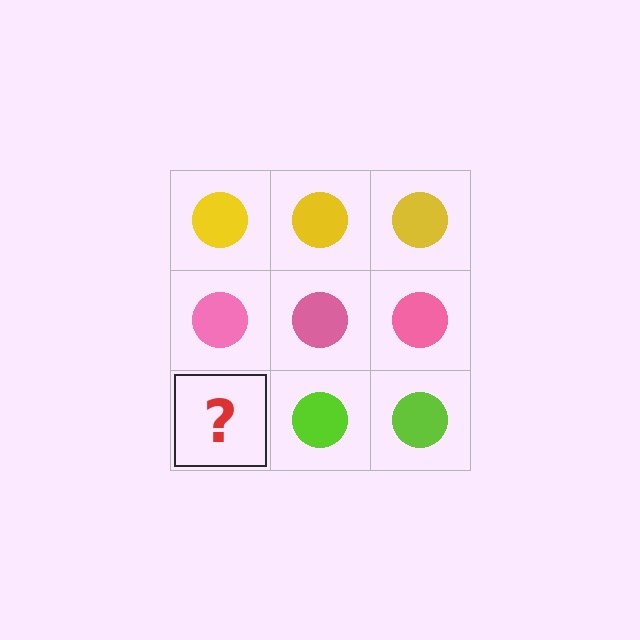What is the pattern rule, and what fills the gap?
The rule is that each row has a consistent color. The gap should be filled with a lime circle.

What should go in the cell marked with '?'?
The missing cell should contain a lime circle.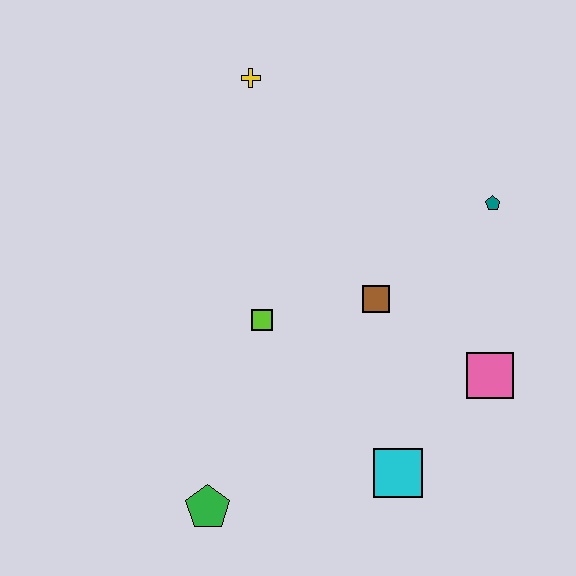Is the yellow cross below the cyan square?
No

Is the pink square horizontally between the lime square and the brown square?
No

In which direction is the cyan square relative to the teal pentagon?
The cyan square is below the teal pentagon.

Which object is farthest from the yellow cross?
The green pentagon is farthest from the yellow cross.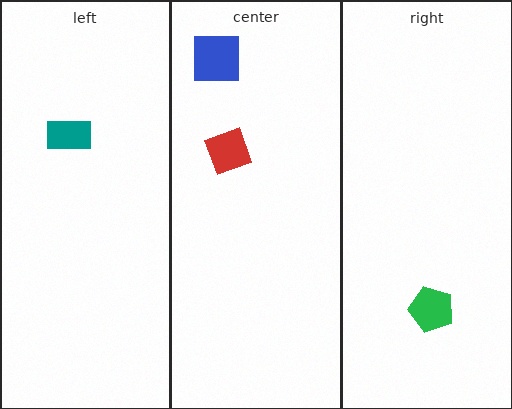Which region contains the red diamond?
The center region.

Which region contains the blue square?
The center region.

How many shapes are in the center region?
2.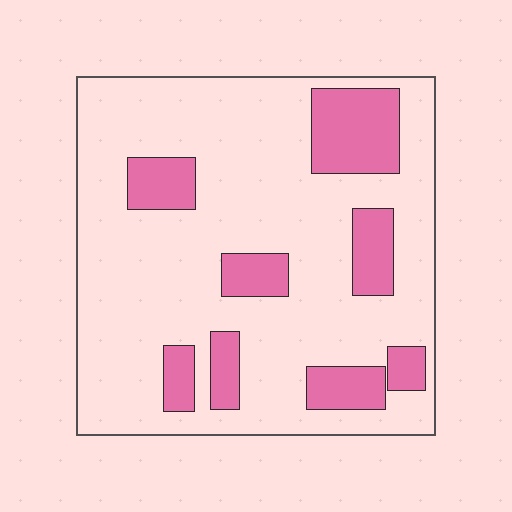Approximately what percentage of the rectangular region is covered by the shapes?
Approximately 20%.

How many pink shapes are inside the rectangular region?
8.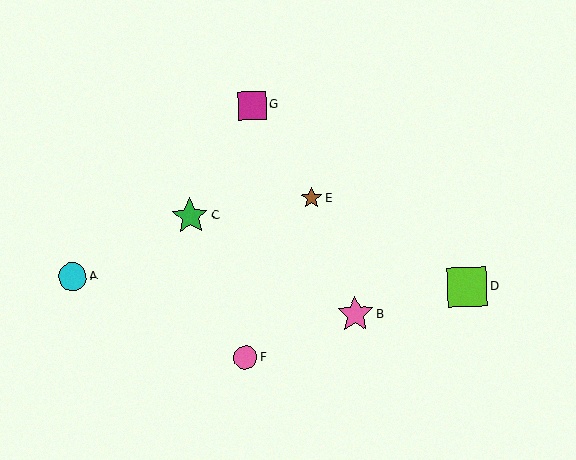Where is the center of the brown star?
The center of the brown star is at (312, 198).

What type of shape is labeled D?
Shape D is a lime square.